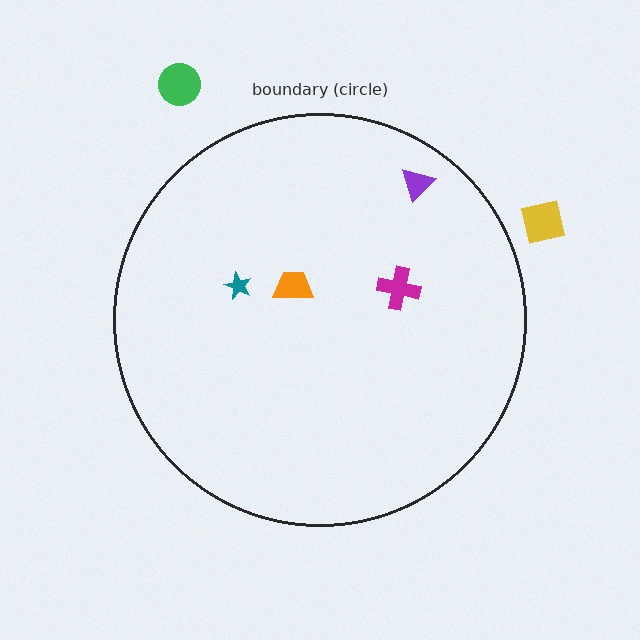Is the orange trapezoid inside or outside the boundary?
Inside.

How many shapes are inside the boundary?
4 inside, 2 outside.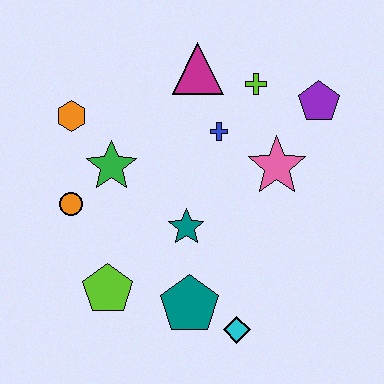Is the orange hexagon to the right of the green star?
No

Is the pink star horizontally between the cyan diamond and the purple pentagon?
Yes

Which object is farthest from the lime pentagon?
The purple pentagon is farthest from the lime pentagon.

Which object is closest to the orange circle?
The green star is closest to the orange circle.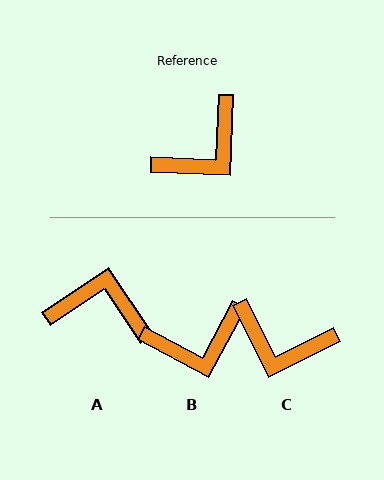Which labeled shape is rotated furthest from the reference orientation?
A, about 126 degrees away.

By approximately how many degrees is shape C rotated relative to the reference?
Approximately 61 degrees clockwise.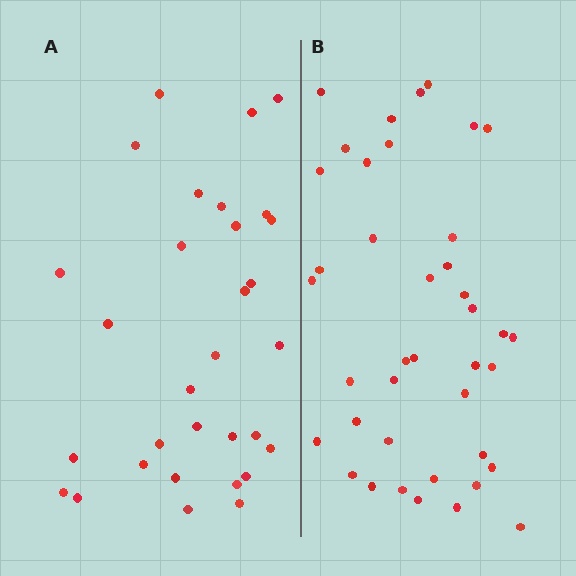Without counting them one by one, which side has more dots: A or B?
Region B (the right region) has more dots.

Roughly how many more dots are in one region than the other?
Region B has roughly 8 or so more dots than region A.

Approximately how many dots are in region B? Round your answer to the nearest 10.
About 40 dots.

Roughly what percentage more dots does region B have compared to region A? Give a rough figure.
About 30% more.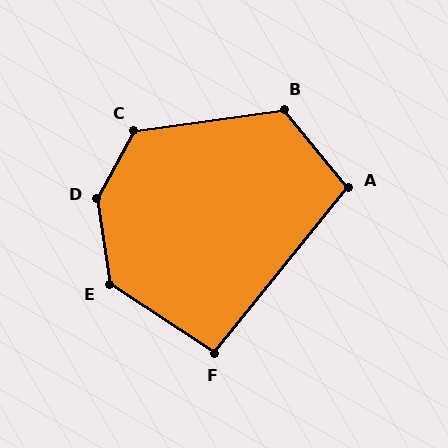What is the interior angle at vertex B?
Approximately 121 degrees (obtuse).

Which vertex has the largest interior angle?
D, at approximately 143 degrees.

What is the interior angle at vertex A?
Approximately 102 degrees (obtuse).